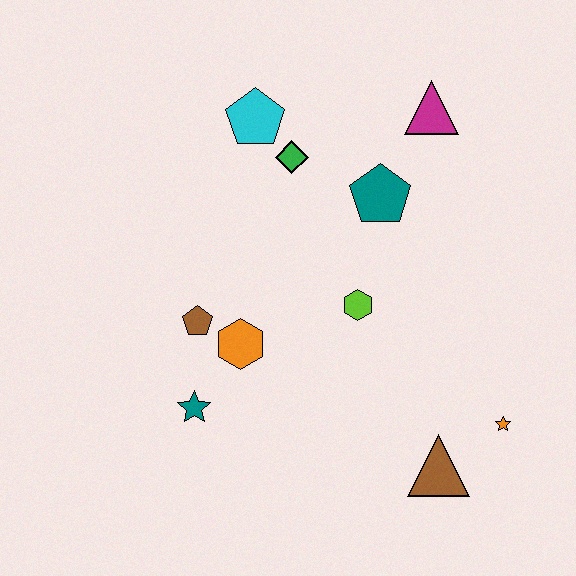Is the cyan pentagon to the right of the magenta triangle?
No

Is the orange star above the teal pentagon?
No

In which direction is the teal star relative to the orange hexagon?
The teal star is below the orange hexagon.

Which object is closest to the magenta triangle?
The teal pentagon is closest to the magenta triangle.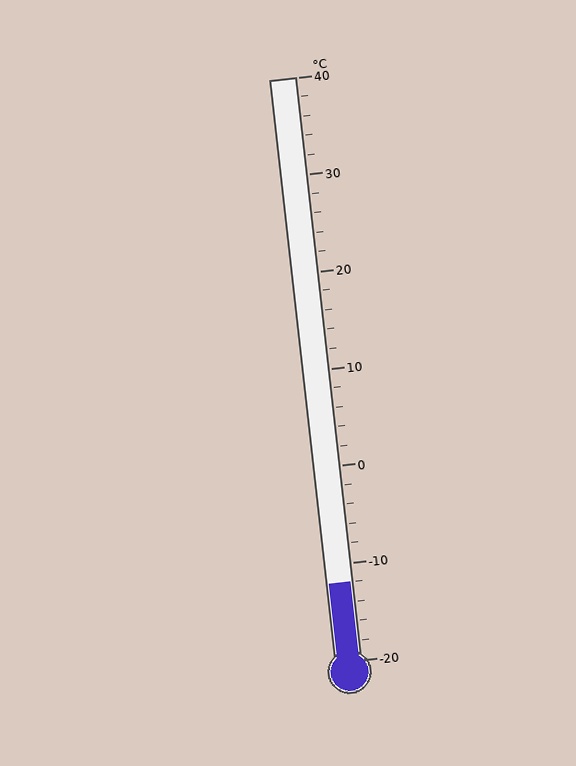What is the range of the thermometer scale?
The thermometer scale ranges from -20°C to 40°C.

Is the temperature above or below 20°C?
The temperature is below 20°C.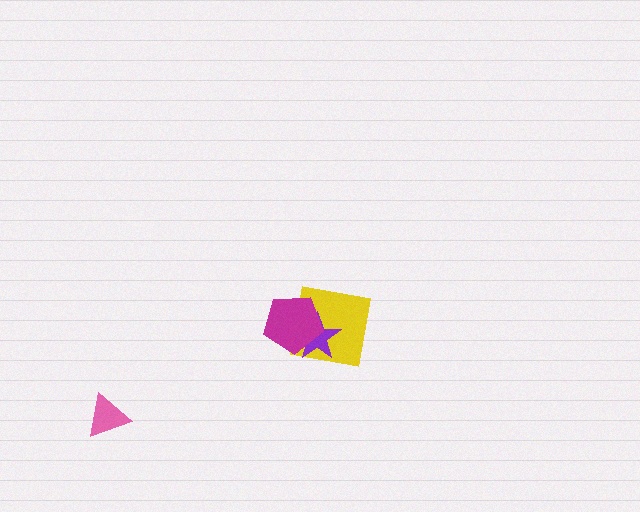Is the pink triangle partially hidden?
No, no other shape covers it.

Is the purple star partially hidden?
Yes, it is partially covered by another shape.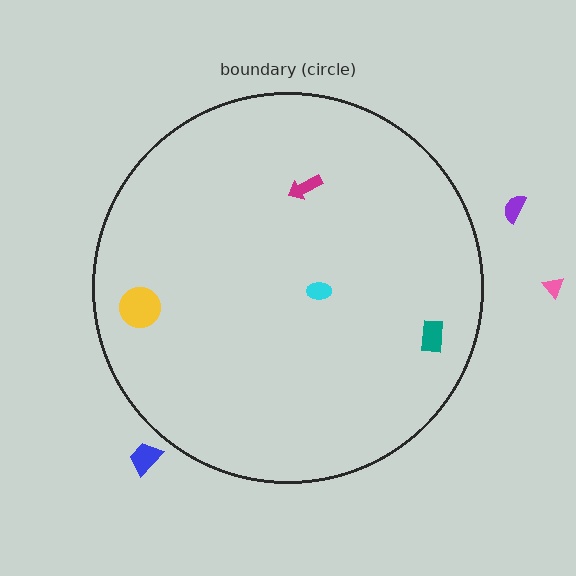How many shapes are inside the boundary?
4 inside, 3 outside.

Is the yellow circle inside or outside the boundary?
Inside.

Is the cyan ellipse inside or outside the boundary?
Inside.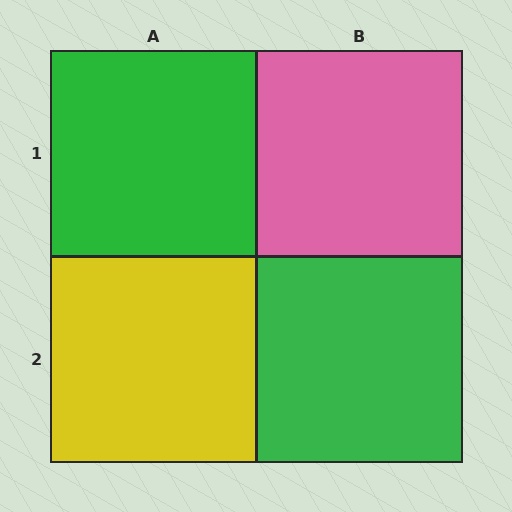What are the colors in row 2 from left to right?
Yellow, green.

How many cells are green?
2 cells are green.